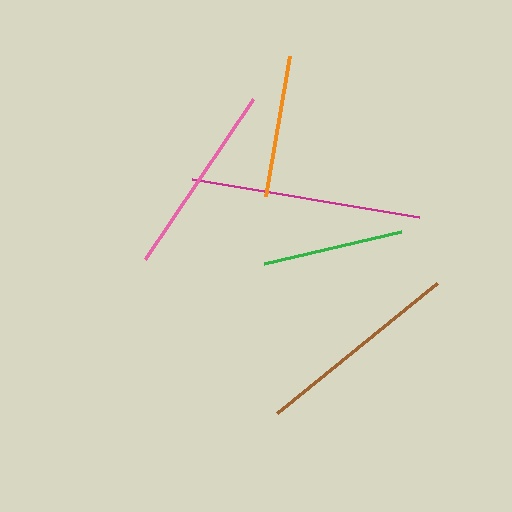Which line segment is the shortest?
The green line is the shortest at approximately 141 pixels.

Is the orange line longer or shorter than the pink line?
The pink line is longer than the orange line.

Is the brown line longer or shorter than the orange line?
The brown line is longer than the orange line.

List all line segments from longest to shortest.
From longest to shortest: magenta, brown, pink, orange, green.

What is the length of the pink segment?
The pink segment is approximately 194 pixels long.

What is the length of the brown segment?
The brown segment is approximately 206 pixels long.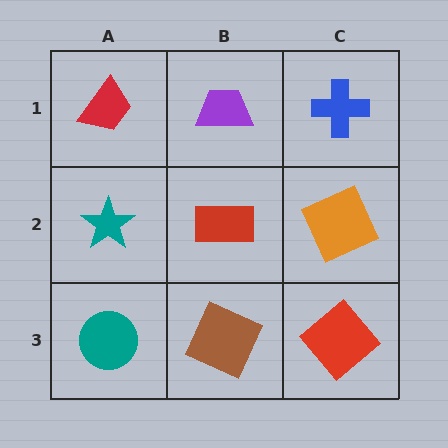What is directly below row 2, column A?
A teal circle.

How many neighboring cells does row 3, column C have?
2.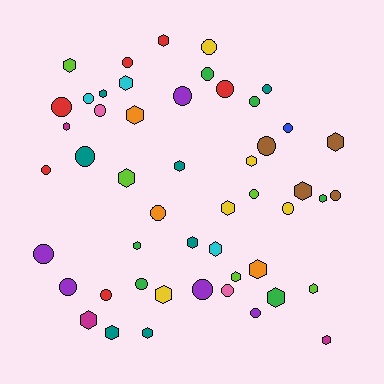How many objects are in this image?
There are 50 objects.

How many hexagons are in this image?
There are 25 hexagons.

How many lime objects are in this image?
There are 5 lime objects.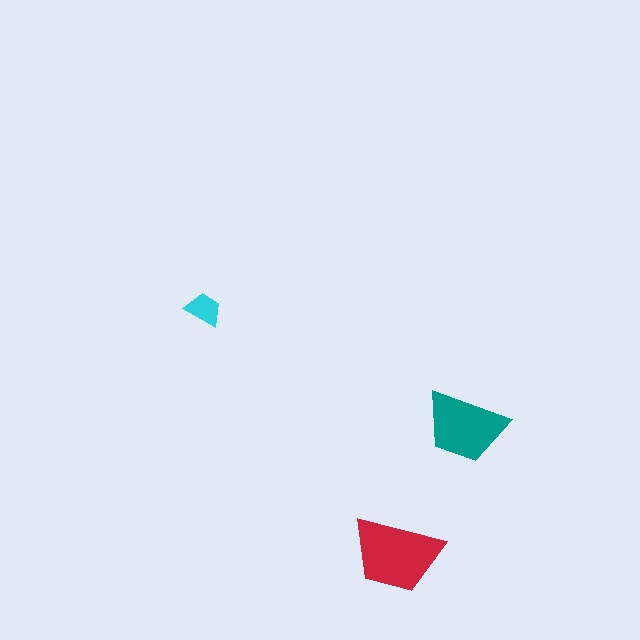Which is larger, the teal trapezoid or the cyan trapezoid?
The teal one.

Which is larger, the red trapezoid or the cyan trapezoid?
The red one.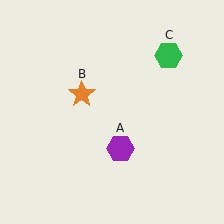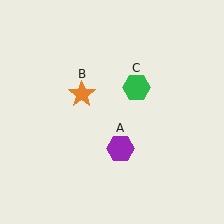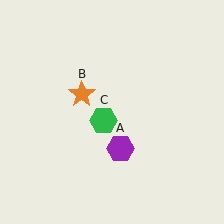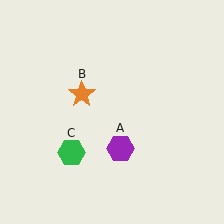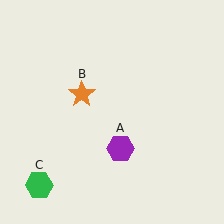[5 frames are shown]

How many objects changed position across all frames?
1 object changed position: green hexagon (object C).